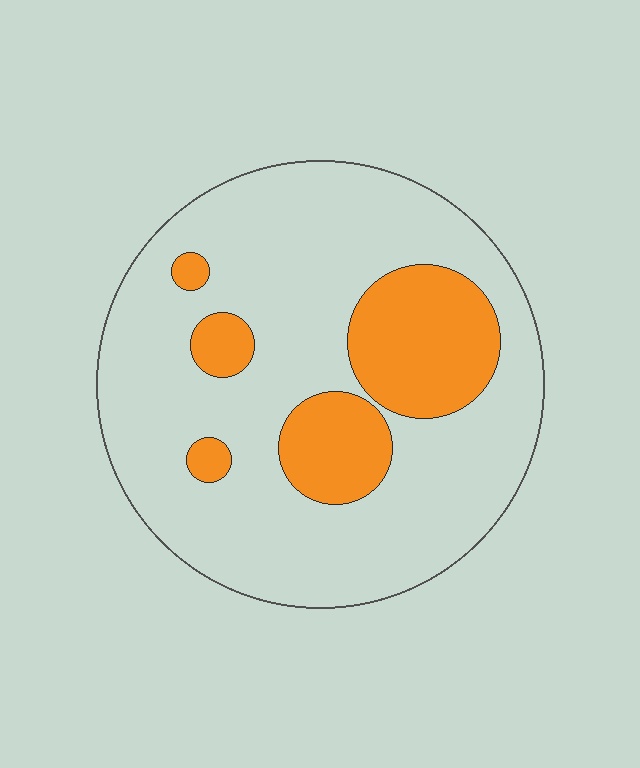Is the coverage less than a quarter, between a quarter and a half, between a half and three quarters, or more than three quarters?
Less than a quarter.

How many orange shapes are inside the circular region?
5.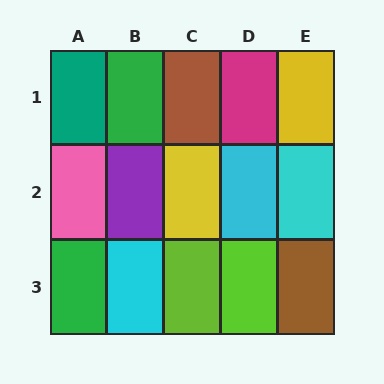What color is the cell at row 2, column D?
Cyan.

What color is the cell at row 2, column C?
Yellow.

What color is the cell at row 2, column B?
Purple.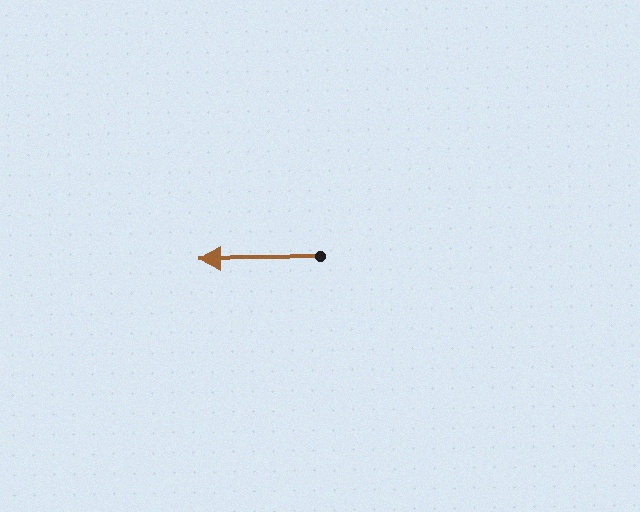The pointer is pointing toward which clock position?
Roughly 9 o'clock.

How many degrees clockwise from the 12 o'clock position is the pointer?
Approximately 270 degrees.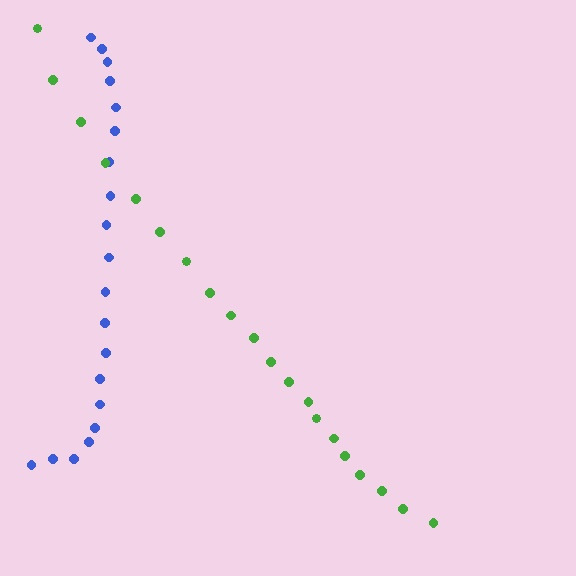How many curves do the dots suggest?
There are 2 distinct paths.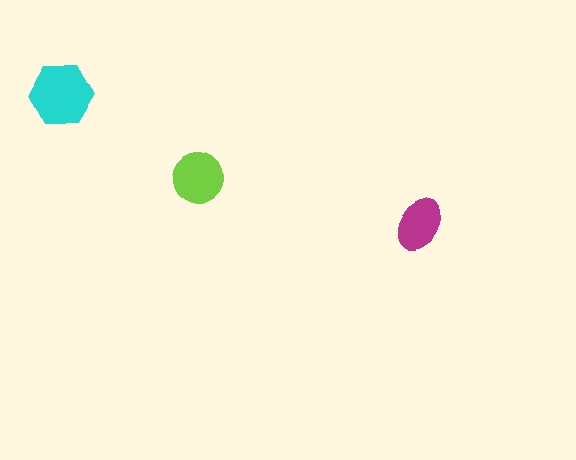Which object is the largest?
The cyan hexagon.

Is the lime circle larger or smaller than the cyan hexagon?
Smaller.